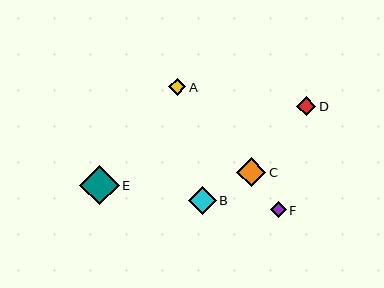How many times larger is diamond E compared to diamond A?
Diamond E is approximately 2.3 times the size of diamond A.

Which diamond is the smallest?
Diamond F is the smallest with a size of approximately 16 pixels.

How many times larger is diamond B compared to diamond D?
Diamond B is approximately 1.5 times the size of diamond D.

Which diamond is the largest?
Diamond E is the largest with a size of approximately 39 pixels.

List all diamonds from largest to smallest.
From largest to smallest: E, C, B, D, A, F.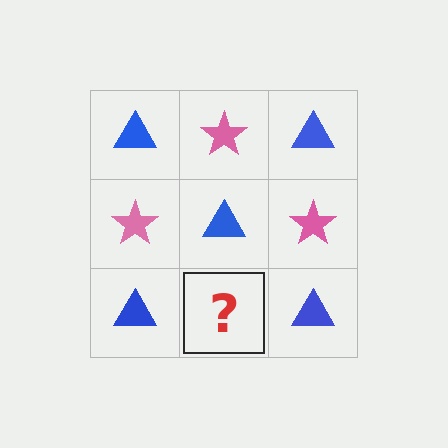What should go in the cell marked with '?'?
The missing cell should contain a pink star.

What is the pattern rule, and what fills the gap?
The rule is that it alternates blue triangle and pink star in a checkerboard pattern. The gap should be filled with a pink star.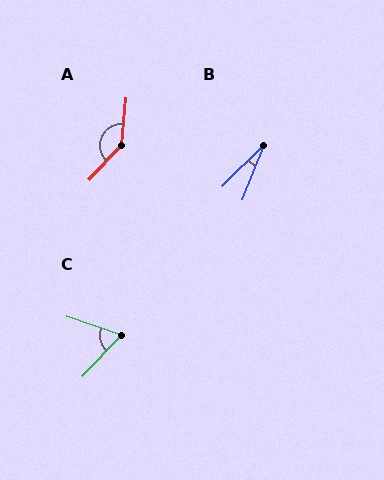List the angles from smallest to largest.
B (23°), C (65°), A (142°).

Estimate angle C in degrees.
Approximately 65 degrees.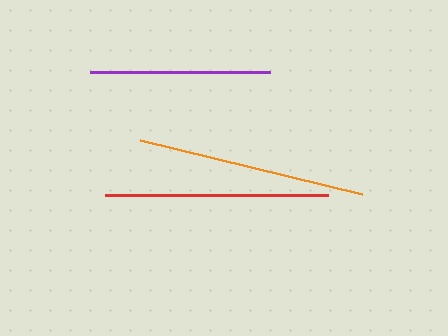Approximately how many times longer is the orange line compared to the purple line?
The orange line is approximately 1.3 times the length of the purple line.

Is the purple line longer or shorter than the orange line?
The orange line is longer than the purple line.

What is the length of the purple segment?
The purple segment is approximately 180 pixels long.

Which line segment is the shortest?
The purple line is the shortest at approximately 180 pixels.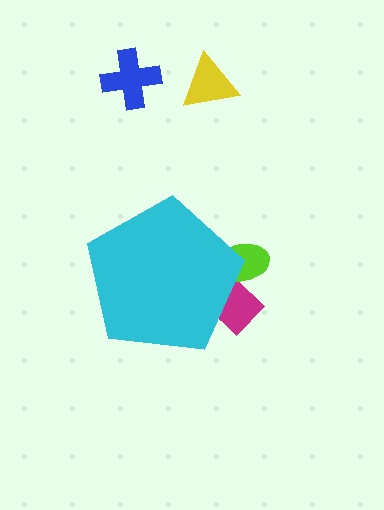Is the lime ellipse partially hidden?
Yes, the lime ellipse is partially hidden behind the cyan pentagon.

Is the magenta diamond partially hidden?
Yes, the magenta diamond is partially hidden behind the cyan pentagon.